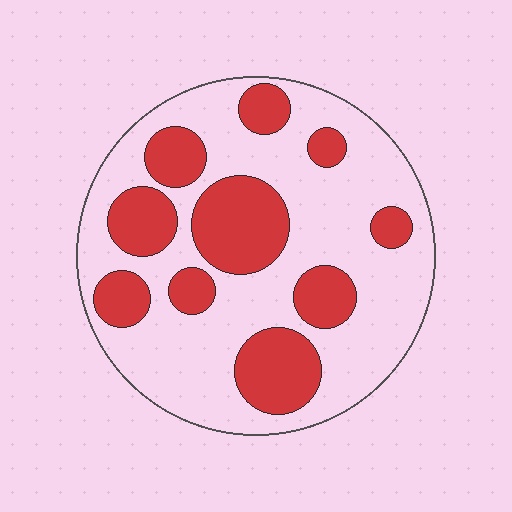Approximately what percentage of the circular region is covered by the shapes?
Approximately 35%.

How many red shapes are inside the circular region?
10.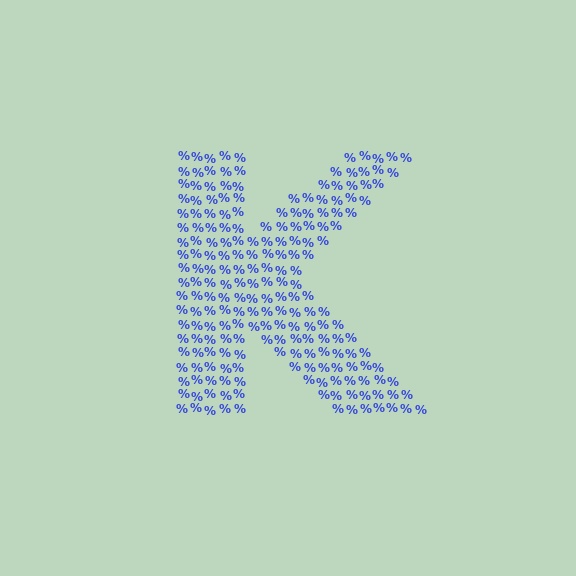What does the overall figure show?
The overall figure shows the letter K.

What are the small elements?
The small elements are percent signs.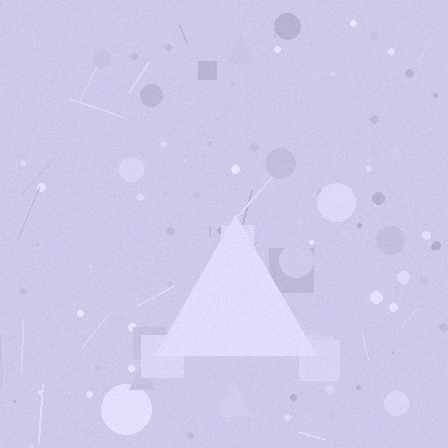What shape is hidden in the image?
A triangle is hidden in the image.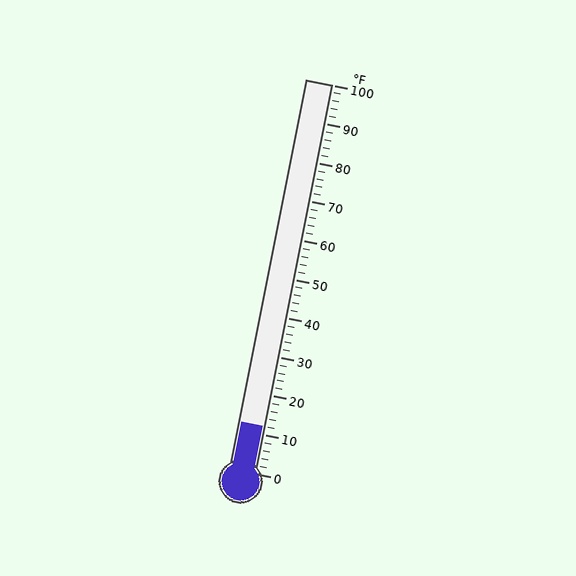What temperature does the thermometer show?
The thermometer shows approximately 12°F.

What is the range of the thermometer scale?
The thermometer scale ranges from 0°F to 100°F.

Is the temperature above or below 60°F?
The temperature is below 60°F.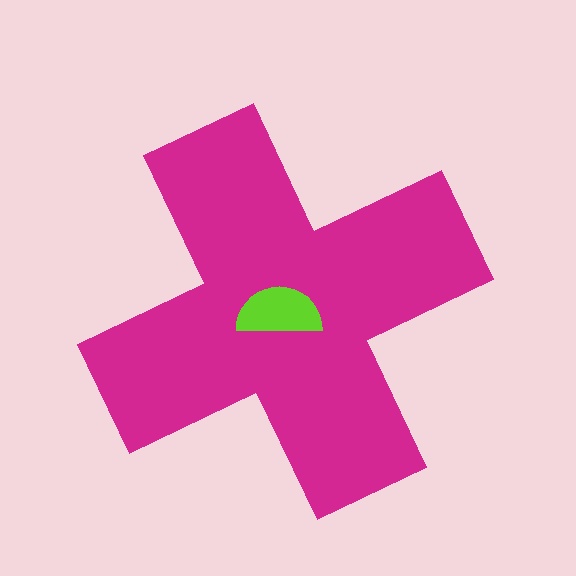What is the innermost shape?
The lime semicircle.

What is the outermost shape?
The magenta cross.